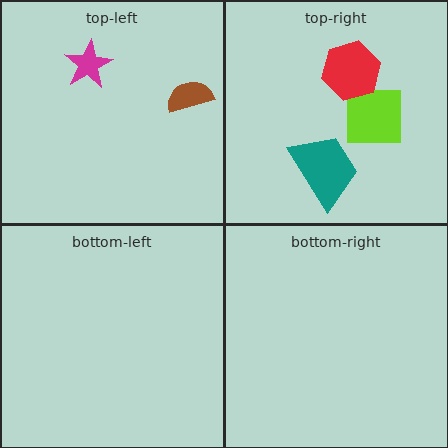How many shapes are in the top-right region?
3.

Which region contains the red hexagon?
The top-right region.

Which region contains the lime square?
The top-right region.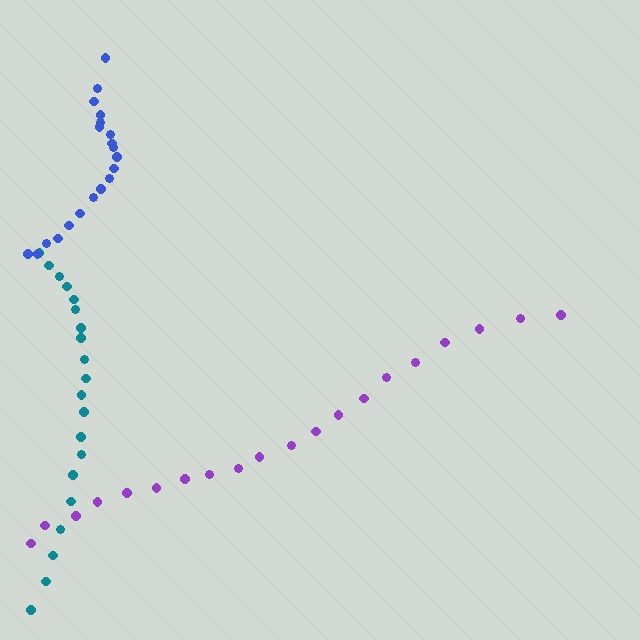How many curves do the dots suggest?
There are 3 distinct paths.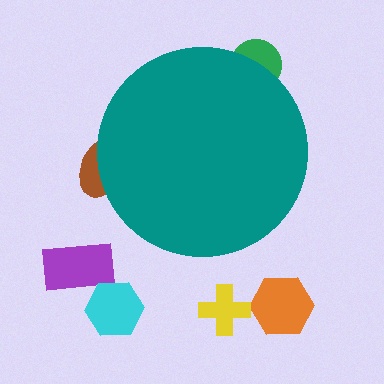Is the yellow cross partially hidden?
No, the yellow cross is fully visible.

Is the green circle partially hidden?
Yes, the green circle is partially hidden behind the teal circle.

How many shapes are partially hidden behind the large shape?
2 shapes are partially hidden.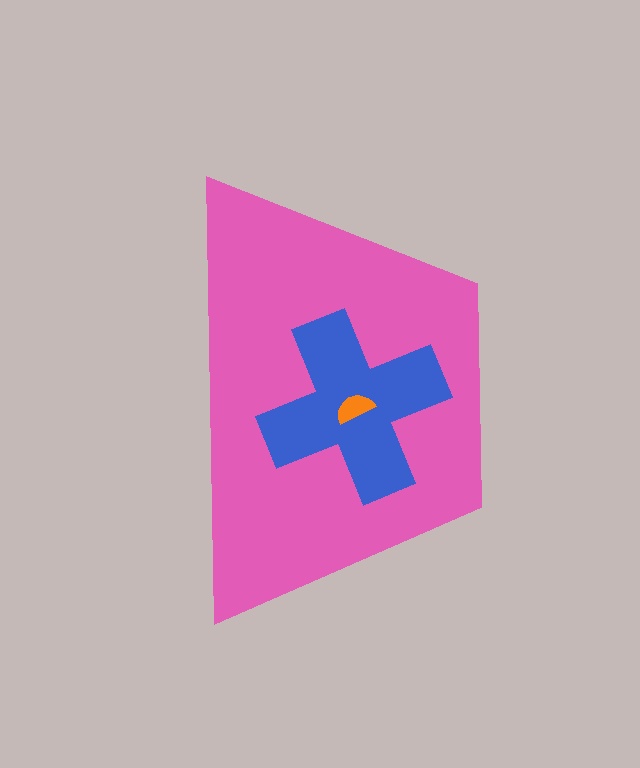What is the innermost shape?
The orange semicircle.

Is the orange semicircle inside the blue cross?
Yes.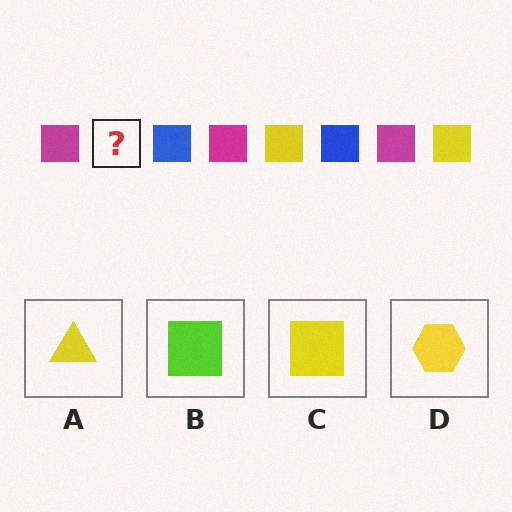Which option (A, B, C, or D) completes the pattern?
C.